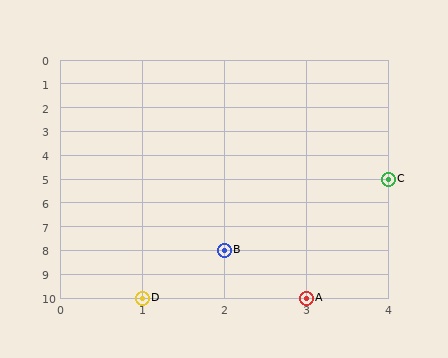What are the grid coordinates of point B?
Point B is at grid coordinates (2, 8).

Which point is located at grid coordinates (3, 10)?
Point A is at (3, 10).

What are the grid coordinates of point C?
Point C is at grid coordinates (4, 5).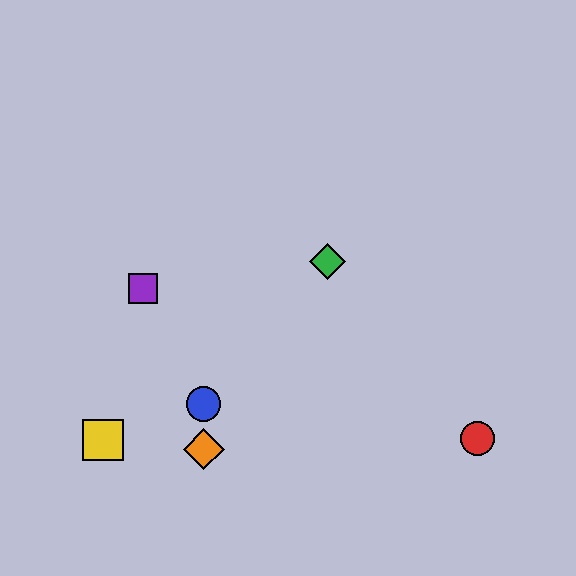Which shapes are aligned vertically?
The blue circle, the orange diamond are aligned vertically.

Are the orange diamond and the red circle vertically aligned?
No, the orange diamond is at x≈204 and the red circle is at x≈478.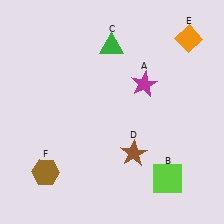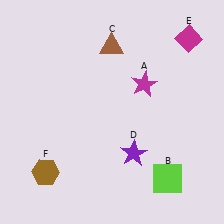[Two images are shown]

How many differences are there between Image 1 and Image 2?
There are 3 differences between the two images.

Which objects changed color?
C changed from green to brown. D changed from brown to purple. E changed from orange to magenta.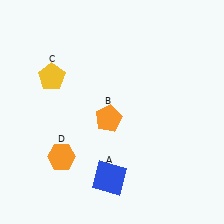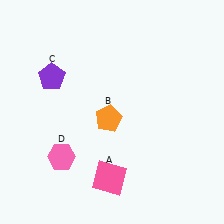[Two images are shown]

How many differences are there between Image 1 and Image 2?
There are 3 differences between the two images.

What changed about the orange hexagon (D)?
In Image 1, D is orange. In Image 2, it changed to pink.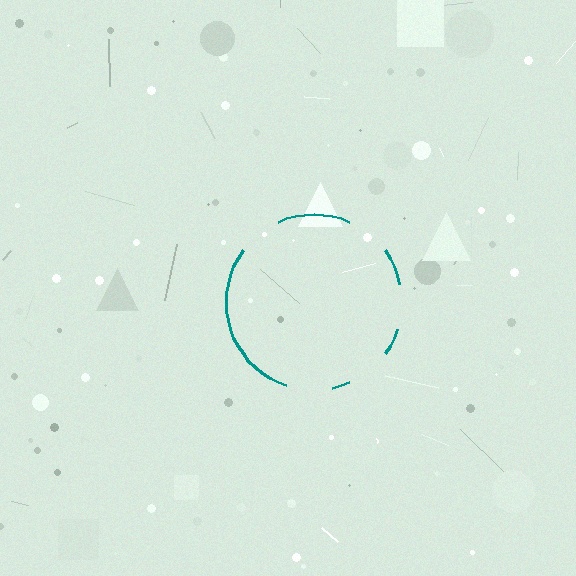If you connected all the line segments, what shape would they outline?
They would outline a circle.